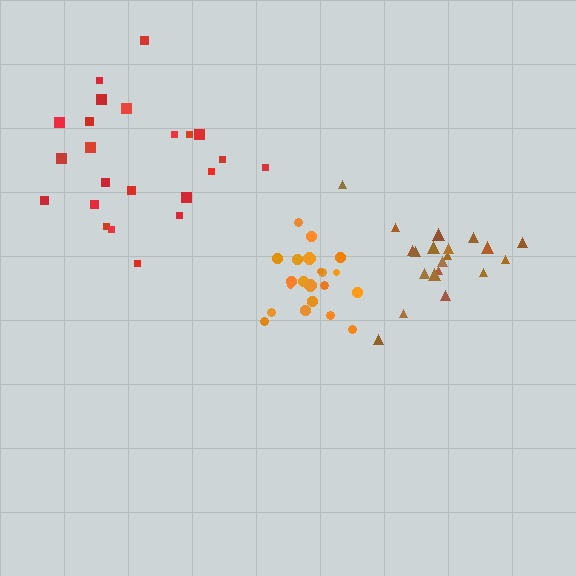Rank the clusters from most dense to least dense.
orange, brown, red.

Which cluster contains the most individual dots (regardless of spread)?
Red (23).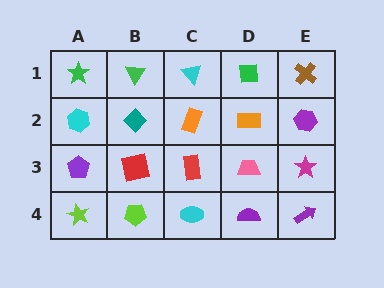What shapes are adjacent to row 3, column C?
An orange rectangle (row 2, column C), a cyan ellipse (row 4, column C), a red square (row 3, column B), a pink trapezoid (row 3, column D).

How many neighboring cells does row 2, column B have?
4.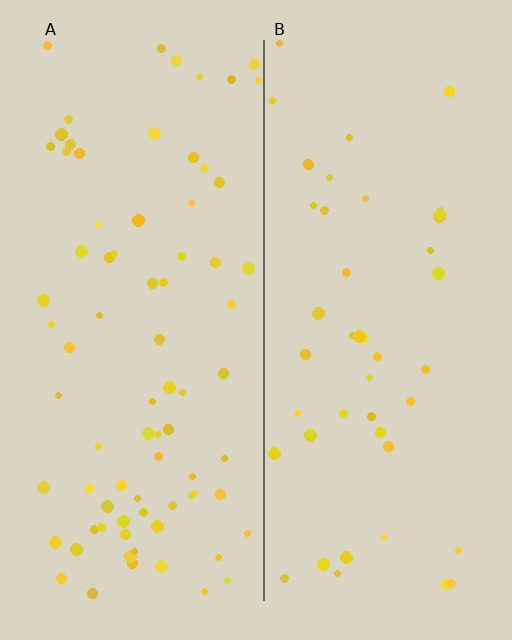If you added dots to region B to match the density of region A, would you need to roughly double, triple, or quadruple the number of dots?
Approximately double.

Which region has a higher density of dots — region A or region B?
A (the left).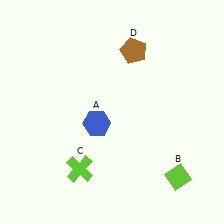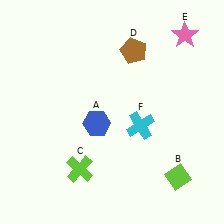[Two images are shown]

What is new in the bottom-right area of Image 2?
A cyan cross (F) was added in the bottom-right area of Image 2.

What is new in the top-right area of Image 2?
A pink star (E) was added in the top-right area of Image 2.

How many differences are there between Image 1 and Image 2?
There are 2 differences between the two images.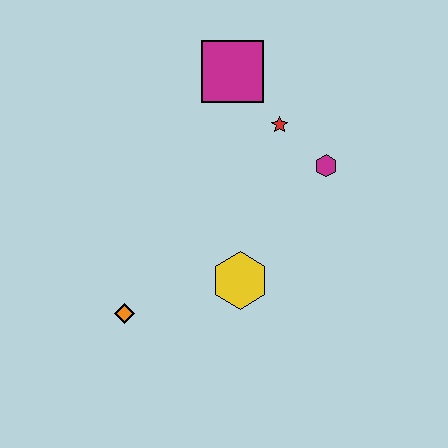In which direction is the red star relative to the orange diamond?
The red star is above the orange diamond.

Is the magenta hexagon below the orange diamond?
No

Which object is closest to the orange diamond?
The yellow hexagon is closest to the orange diamond.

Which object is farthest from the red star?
The orange diamond is farthest from the red star.